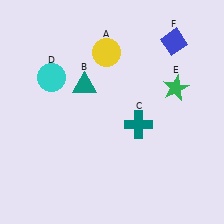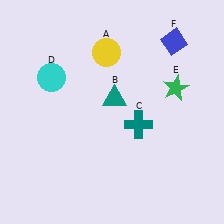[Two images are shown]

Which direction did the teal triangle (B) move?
The teal triangle (B) moved right.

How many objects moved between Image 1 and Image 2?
1 object moved between the two images.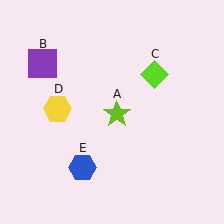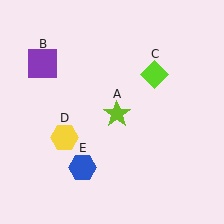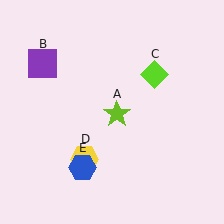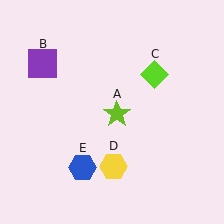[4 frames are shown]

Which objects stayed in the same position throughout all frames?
Lime star (object A) and purple square (object B) and lime diamond (object C) and blue hexagon (object E) remained stationary.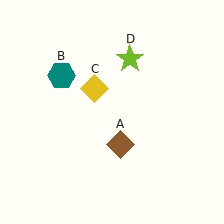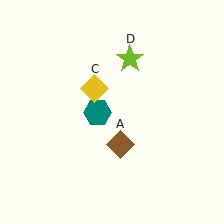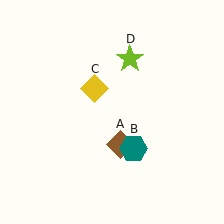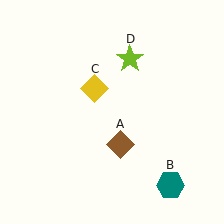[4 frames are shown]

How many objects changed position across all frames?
1 object changed position: teal hexagon (object B).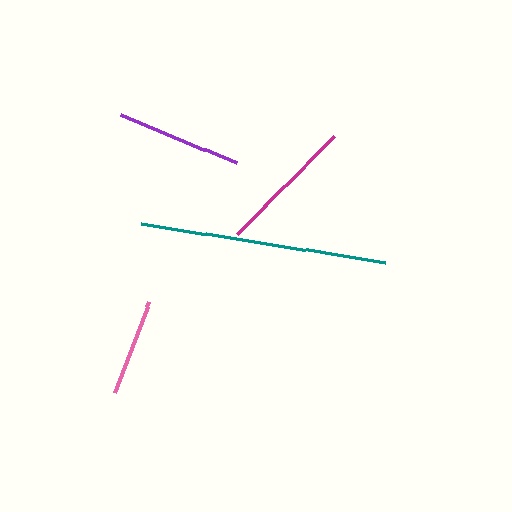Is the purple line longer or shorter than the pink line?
The purple line is longer than the pink line.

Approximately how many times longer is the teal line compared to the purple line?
The teal line is approximately 2.0 times the length of the purple line.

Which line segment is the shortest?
The pink line is the shortest at approximately 97 pixels.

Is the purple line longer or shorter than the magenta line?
The magenta line is longer than the purple line.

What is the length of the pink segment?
The pink segment is approximately 97 pixels long.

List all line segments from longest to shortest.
From longest to shortest: teal, magenta, purple, pink.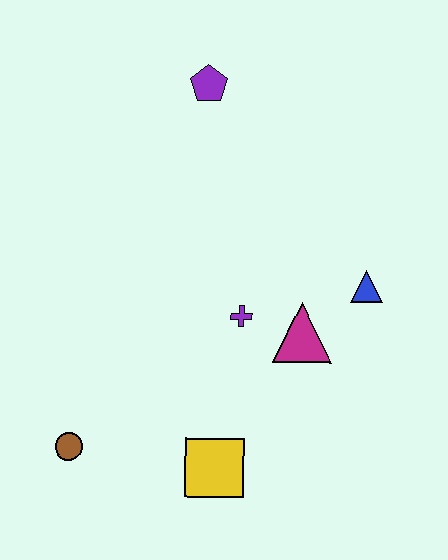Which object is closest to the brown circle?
The yellow square is closest to the brown circle.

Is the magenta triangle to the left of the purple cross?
No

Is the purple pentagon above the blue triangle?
Yes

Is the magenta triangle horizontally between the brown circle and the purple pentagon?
No